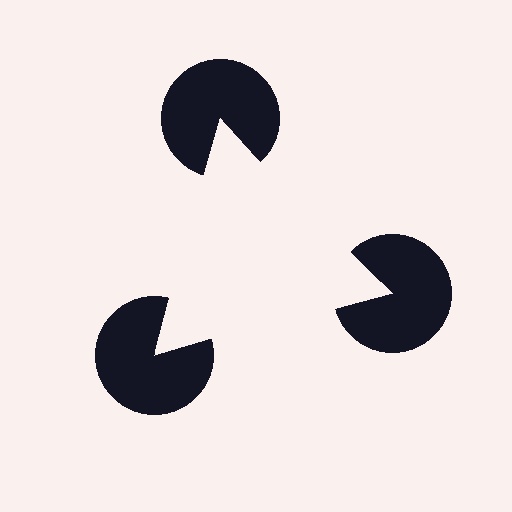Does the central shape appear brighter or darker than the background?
It typically appears slightly brighter than the background, even though no actual brightness change is drawn.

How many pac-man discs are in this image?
There are 3 — one at each vertex of the illusory triangle.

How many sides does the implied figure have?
3 sides.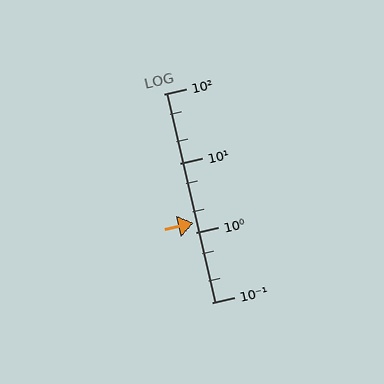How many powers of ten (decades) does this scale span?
The scale spans 3 decades, from 0.1 to 100.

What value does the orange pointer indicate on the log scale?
The pointer indicates approximately 1.4.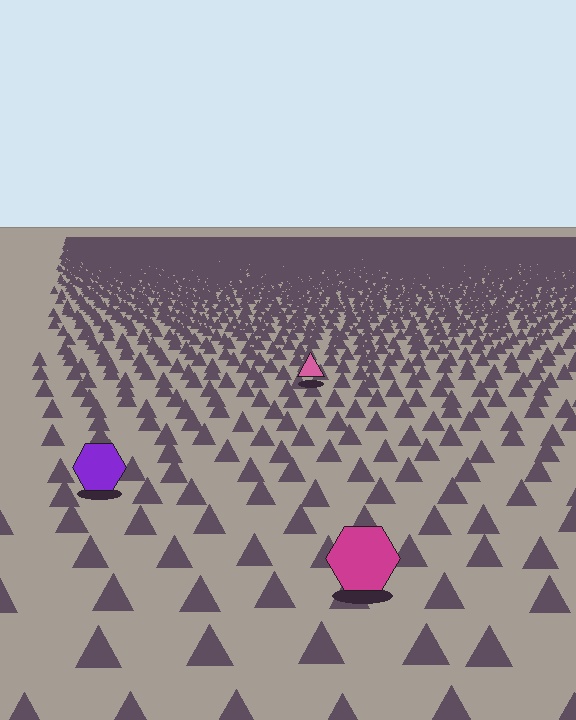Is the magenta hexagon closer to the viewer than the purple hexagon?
Yes. The magenta hexagon is closer — you can tell from the texture gradient: the ground texture is coarser near it.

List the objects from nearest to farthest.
From nearest to farthest: the magenta hexagon, the purple hexagon, the pink triangle.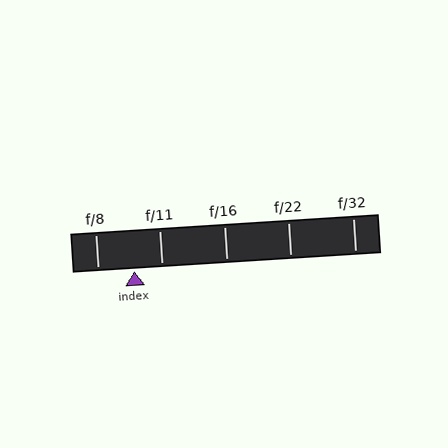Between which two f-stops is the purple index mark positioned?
The index mark is between f/8 and f/11.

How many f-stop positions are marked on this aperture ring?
There are 5 f-stop positions marked.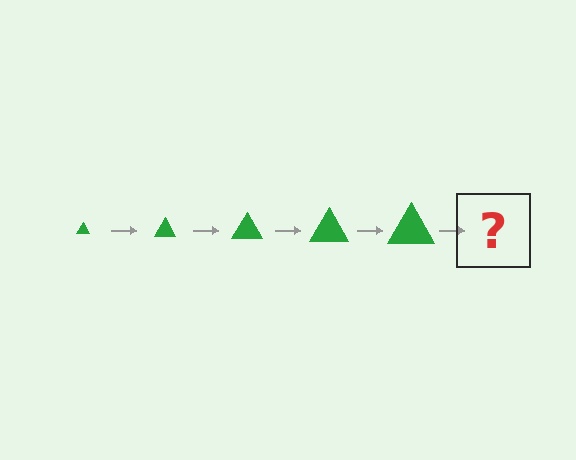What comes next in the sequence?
The next element should be a green triangle, larger than the previous one.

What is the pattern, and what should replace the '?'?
The pattern is that the triangle gets progressively larger each step. The '?' should be a green triangle, larger than the previous one.